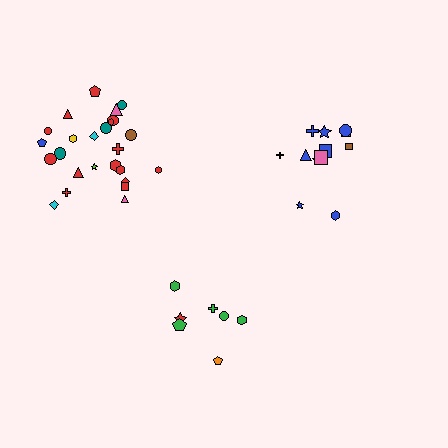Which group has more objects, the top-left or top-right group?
The top-left group.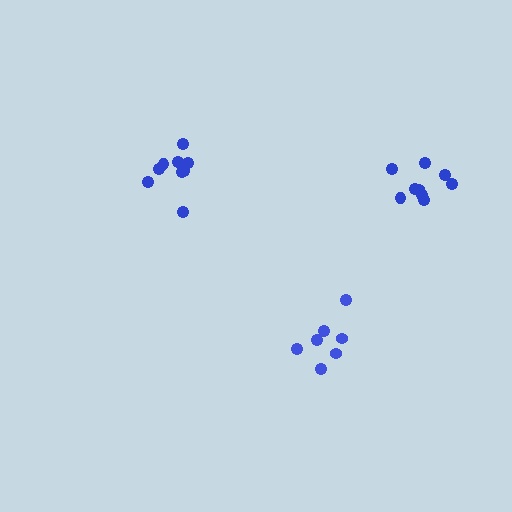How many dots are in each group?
Group 1: 7 dots, Group 2: 9 dots, Group 3: 9 dots (25 total).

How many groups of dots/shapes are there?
There are 3 groups.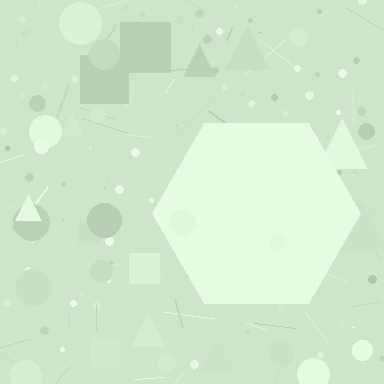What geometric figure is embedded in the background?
A hexagon is embedded in the background.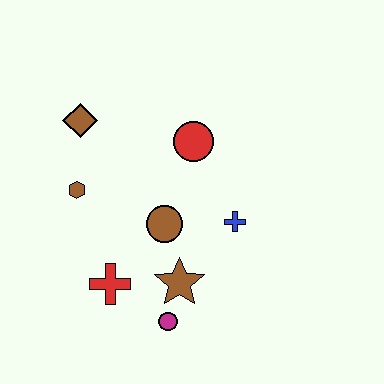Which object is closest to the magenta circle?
The brown star is closest to the magenta circle.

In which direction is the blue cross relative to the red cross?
The blue cross is to the right of the red cross.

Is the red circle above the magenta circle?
Yes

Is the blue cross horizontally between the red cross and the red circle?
No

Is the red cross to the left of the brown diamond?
No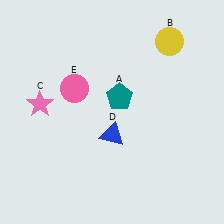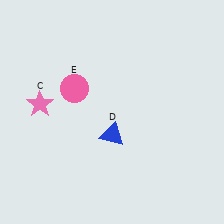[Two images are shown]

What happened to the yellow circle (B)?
The yellow circle (B) was removed in Image 2. It was in the top-right area of Image 1.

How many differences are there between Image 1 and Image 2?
There are 2 differences between the two images.